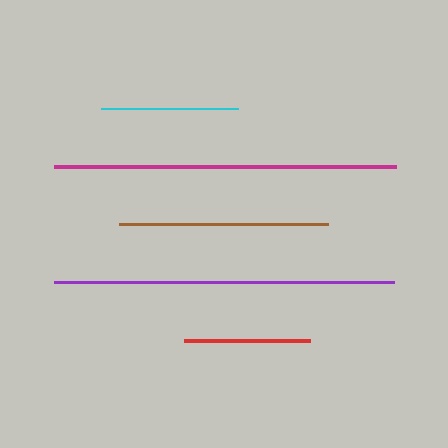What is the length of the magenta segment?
The magenta segment is approximately 342 pixels long.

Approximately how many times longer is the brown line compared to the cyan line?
The brown line is approximately 1.5 times the length of the cyan line.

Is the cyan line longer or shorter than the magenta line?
The magenta line is longer than the cyan line.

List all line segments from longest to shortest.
From longest to shortest: magenta, purple, brown, cyan, red.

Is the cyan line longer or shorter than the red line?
The cyan line is longer than the red line.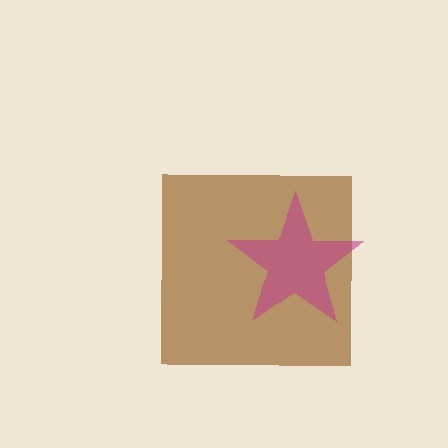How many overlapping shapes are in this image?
There are 2 overlapping shapes in the image.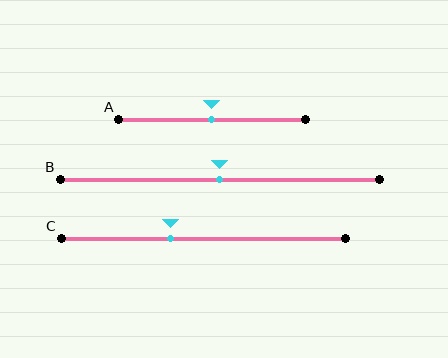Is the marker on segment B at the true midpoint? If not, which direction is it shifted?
Yes, the marker on segment B is at the true midpoint.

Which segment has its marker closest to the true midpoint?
Segment A has its marker closest to the true midpoint.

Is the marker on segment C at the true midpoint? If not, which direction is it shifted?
No, the marker on segment C is shifted to the left by about 11% of the segment length.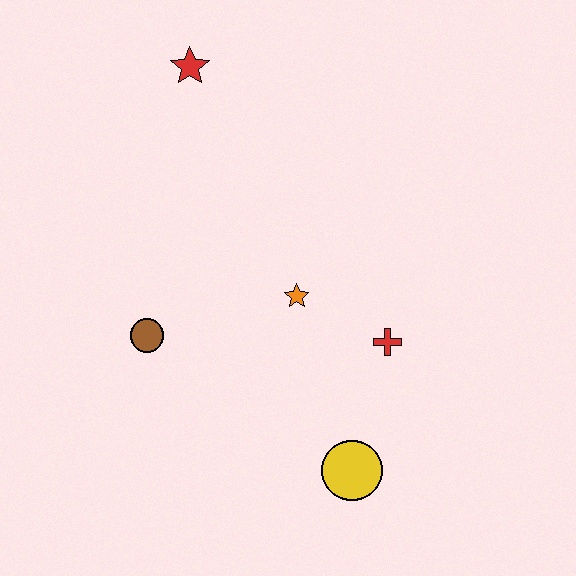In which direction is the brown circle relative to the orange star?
The brown circle is to the left of the orange star.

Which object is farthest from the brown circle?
The red star is farthest from the brown circle.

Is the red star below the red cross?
No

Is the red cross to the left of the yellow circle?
No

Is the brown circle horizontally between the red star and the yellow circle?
No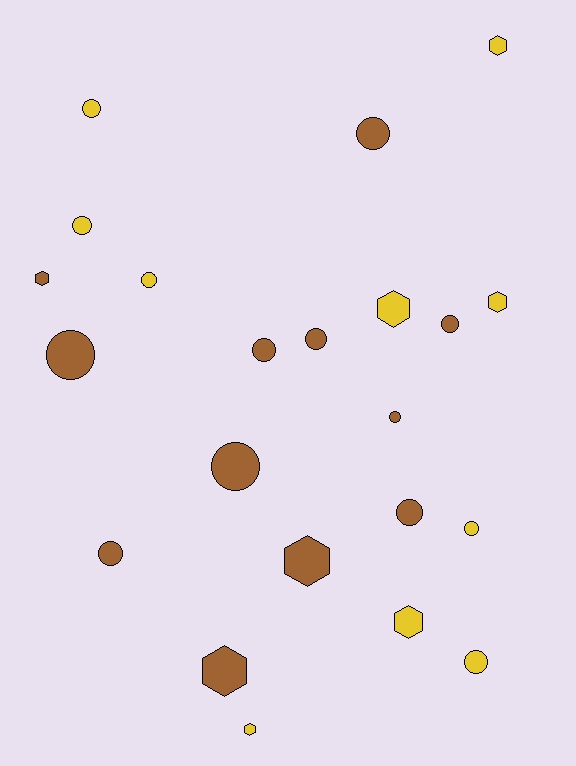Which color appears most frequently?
Brown, with 12 objects.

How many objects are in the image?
There are 22 objects.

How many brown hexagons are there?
There are 3 brown hexagons.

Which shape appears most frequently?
Circle, with 14 objects.